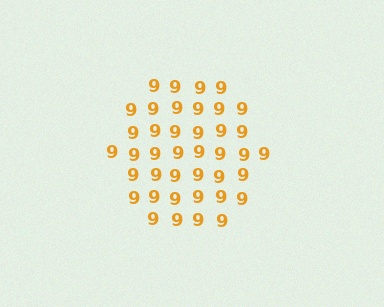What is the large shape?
The large shape is a hexagon.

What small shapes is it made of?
It is made of small digit 9's.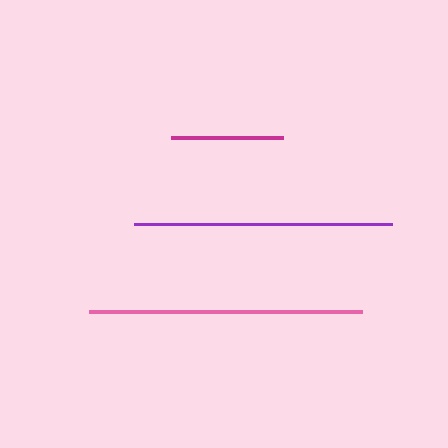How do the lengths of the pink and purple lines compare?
The pink and purple lines are approximately the same length.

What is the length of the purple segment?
The purple segment is approximately 258 pixels long.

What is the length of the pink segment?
The pink segment is approximately 273 pixels long.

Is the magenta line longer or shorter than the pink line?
The pink line is longer than the magenta line.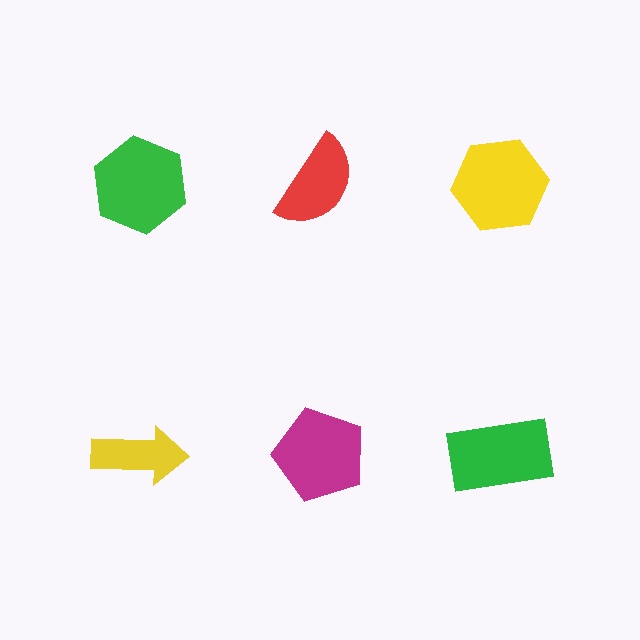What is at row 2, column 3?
A green rectangle.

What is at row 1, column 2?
A red semicircle.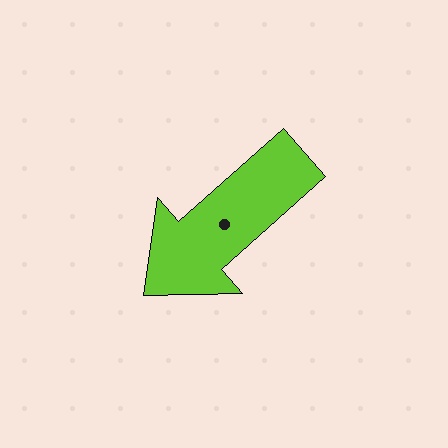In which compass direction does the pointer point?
Southwest.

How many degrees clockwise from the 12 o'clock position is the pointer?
Approximately 228 degrees.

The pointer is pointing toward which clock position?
Roughly 8 o'clock.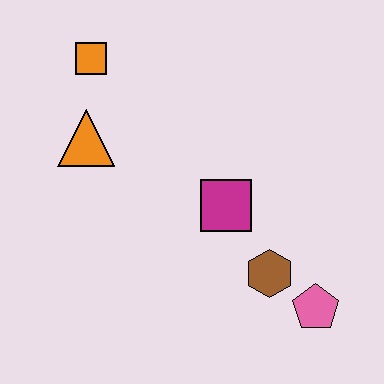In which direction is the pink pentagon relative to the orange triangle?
The pink pentagon is to the right of the orange triangle.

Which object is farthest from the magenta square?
The orange square is farthest from the magenta square.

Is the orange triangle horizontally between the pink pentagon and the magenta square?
No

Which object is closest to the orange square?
The orange triangle is closest to the orange square.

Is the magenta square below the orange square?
Yes